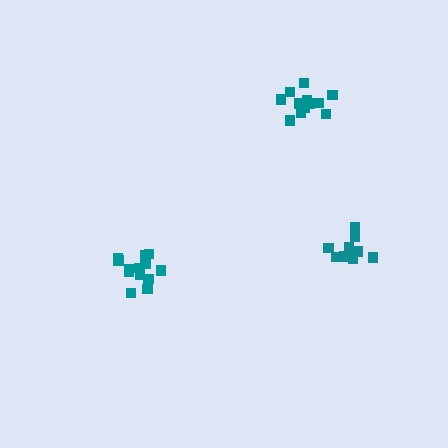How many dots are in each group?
Group 1: 13 dots, Group 2: 14 dots, Group 3: 10 dots (37 total).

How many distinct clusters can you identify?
There are 3 distinct clusters.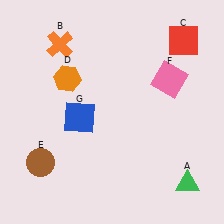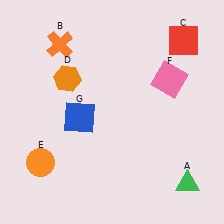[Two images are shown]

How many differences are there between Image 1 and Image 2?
There is 1 difference between the two images.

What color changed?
The circle (E) changed from brown in Image 1 to orange in Image 2.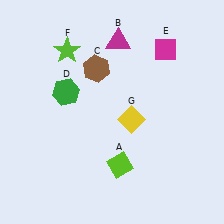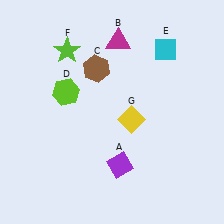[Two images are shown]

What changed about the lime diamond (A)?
In Image 1, A is lime. In Image 2, it changed to purple.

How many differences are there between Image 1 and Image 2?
There are 3 differences between the two images.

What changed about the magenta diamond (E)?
In Image 1, E is magenta. In Image 2, it changed to cyan.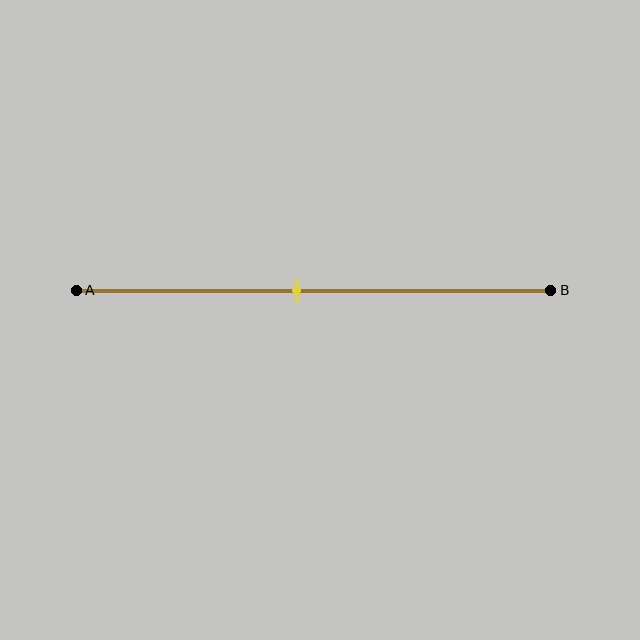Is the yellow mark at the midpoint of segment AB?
No, the mark is at about 45% from A, not at the 50% midpoint.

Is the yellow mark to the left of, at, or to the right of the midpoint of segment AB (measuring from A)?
The yellow mark is to the left of the midpoint of segment AB.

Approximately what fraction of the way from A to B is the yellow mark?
The yellow mark is approximately 45% of the way from A to B.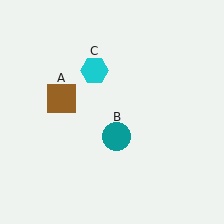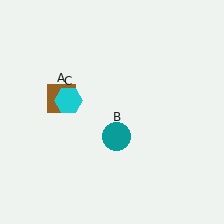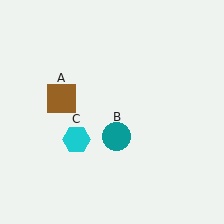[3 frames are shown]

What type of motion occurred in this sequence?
The cyan hexagon (object C) rotated counterclockwise around the center of the scene.